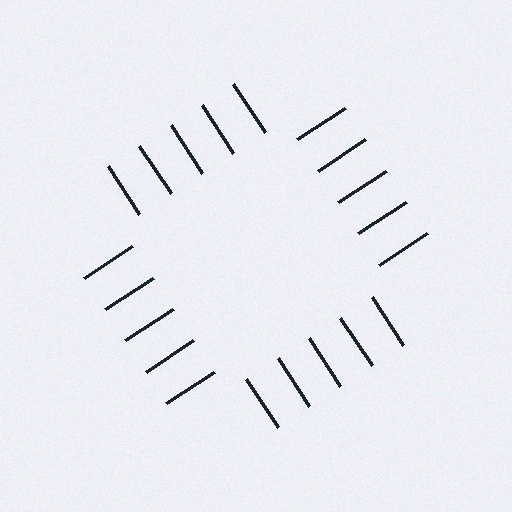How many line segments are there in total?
20 — 5 along each of the 4 edges.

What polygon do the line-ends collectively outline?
An illusory square — the line segments terminate on its edges but no continuous stroke is drawn.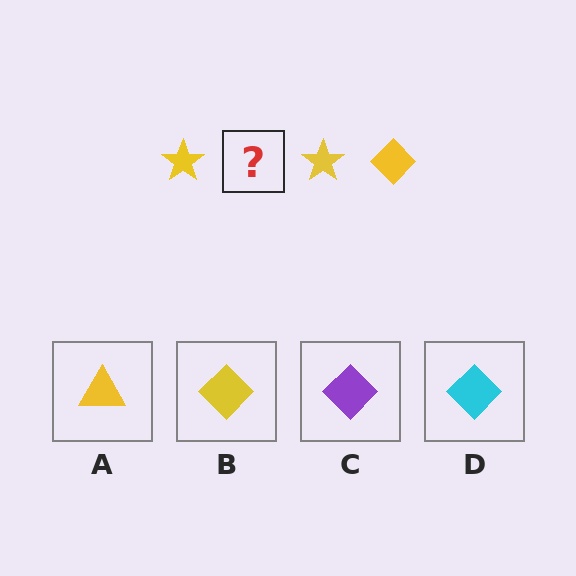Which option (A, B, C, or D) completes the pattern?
B.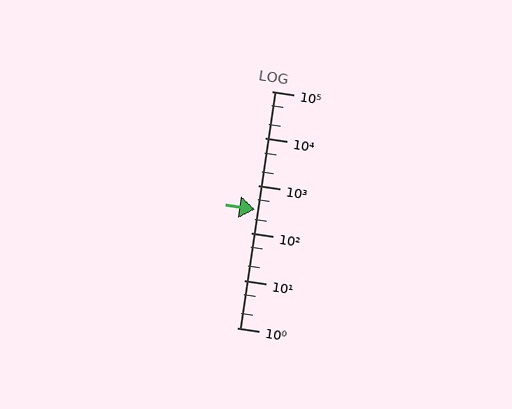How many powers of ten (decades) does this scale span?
The scale spans 5 decades, from 1 to 100000.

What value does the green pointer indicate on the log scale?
The pointer indicates approximately 320.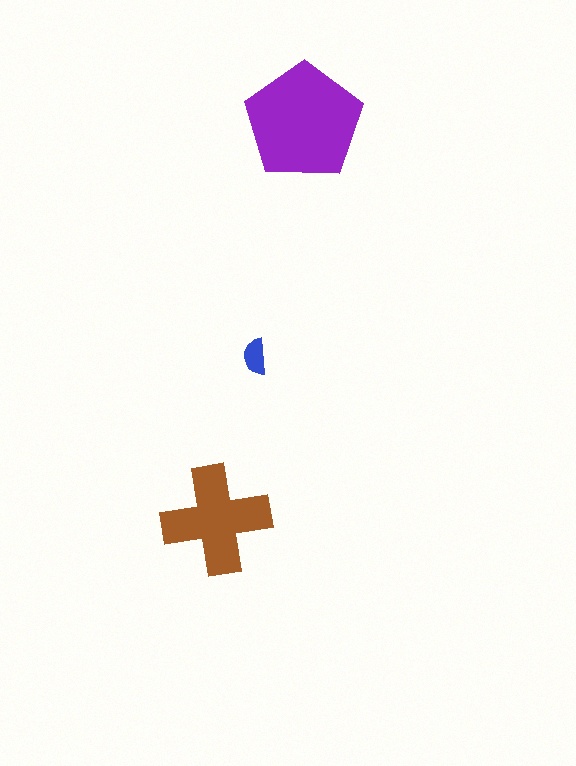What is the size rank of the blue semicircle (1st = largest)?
3rd.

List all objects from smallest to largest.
The blue semicircle, the brown cross, the purple pentagon.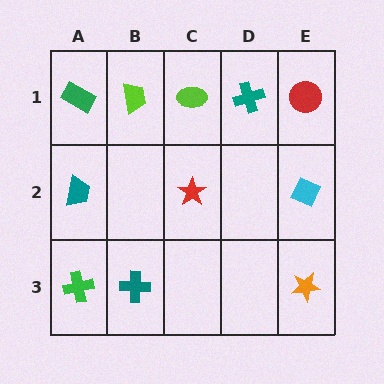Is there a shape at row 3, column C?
No, that cell is empty.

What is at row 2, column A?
A teal trapezoid.